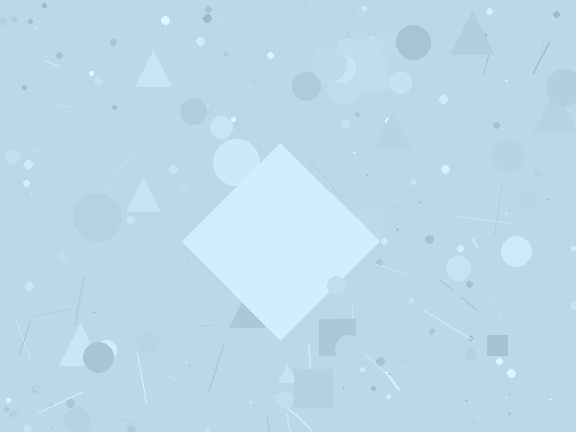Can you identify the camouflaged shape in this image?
The camouflaged shape is a diamond.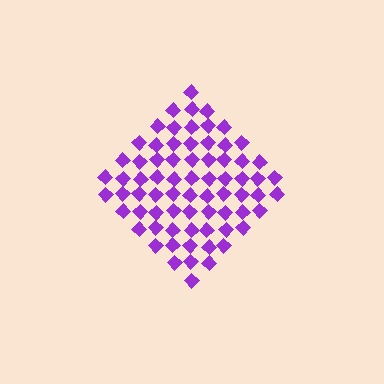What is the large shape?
The large shape is a diamond.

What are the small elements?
The small elements are diamonds.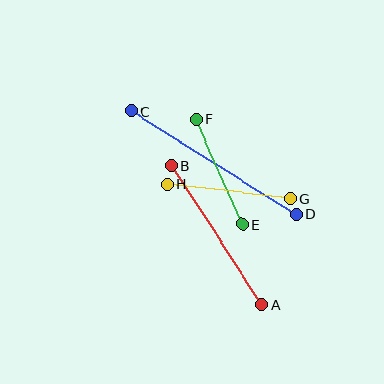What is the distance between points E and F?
The distance is approximately 115 pixels.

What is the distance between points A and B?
The distance is approximately 166 pixels.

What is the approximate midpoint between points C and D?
The midpoint is at approximately (214, 163) pixels.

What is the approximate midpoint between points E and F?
The midpoint is at approximately (219, 172) pixels.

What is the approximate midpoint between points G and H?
The midpoint is at approximately (229, 191) pixels.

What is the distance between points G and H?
The distance is approximately 124 pixels.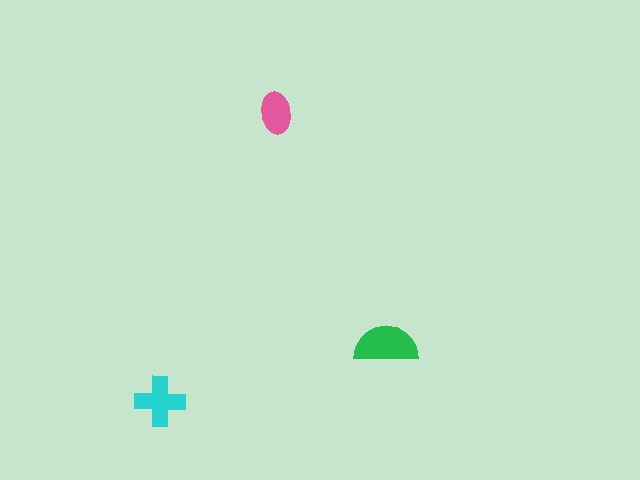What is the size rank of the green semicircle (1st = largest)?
1st.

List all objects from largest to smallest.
The green semicircle, the cyan cross, the pink ellipse.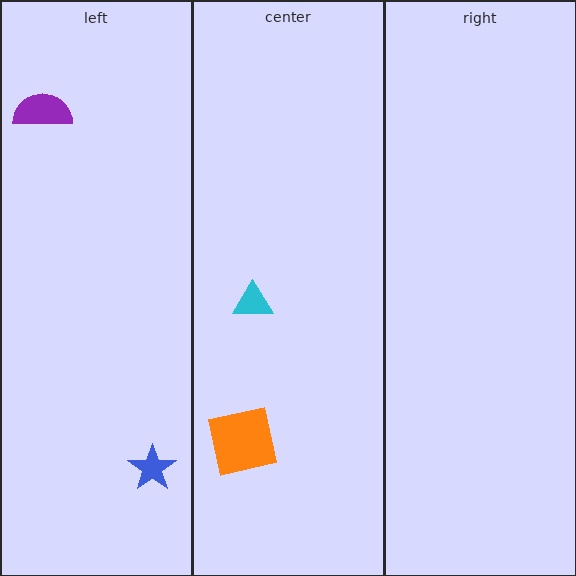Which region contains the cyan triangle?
The center region.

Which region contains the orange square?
The center region.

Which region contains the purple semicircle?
The left region.